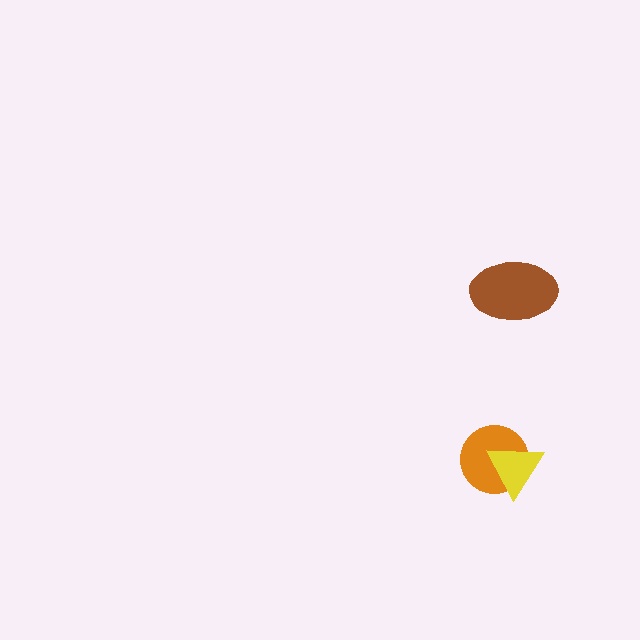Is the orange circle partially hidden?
Yes, it is partially covered by another shape.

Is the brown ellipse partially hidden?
No, no other shape covers it.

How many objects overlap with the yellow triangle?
1 object overlaps with the yellow triangle.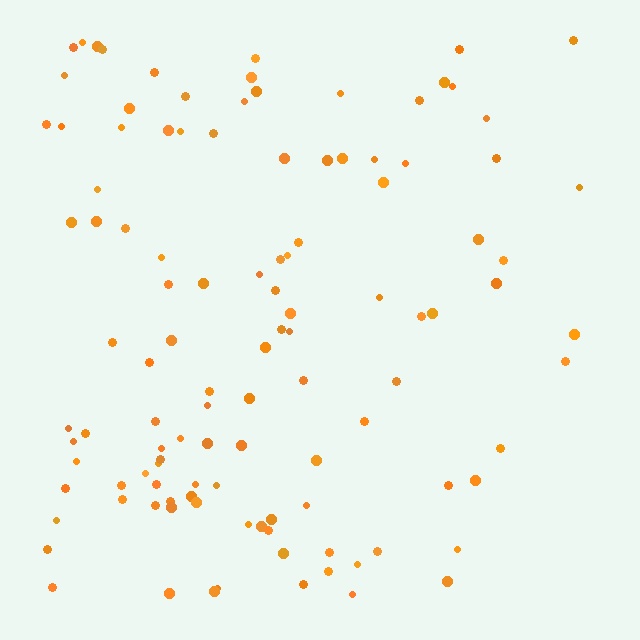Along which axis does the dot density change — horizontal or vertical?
Horizontal.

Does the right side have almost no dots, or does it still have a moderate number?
Still a moderate number, just noticeably fewer than the left.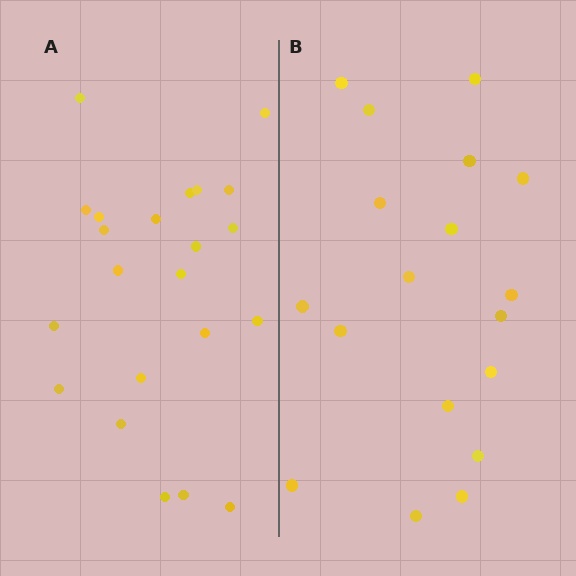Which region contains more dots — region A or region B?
Region A (the left region) has more dots.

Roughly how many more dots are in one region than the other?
Region A has about 4 more dots than region B.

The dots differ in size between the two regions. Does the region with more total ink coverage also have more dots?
No. Region B has more total ink coverage because its dots are larger, but region A actually contains more individual dots. Total area can be misleading — the number of items is what matters here.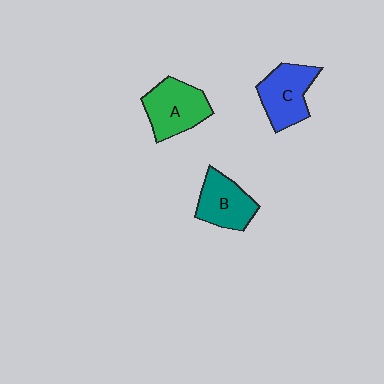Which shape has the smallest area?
Shape B (teal).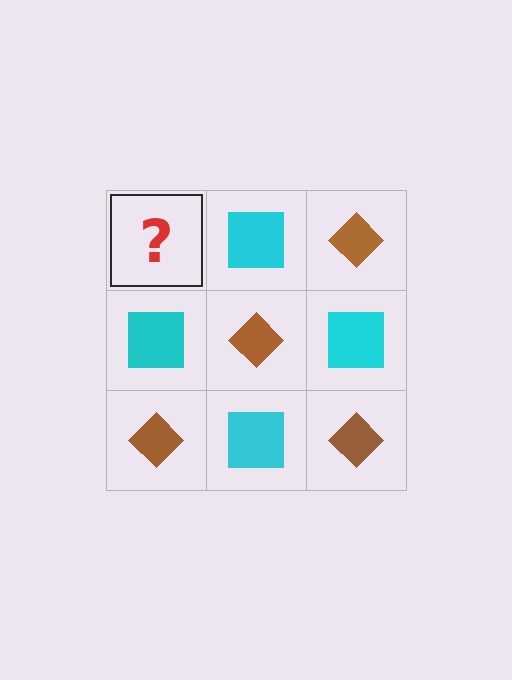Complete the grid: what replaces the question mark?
The question mark should be replaced with a brown diamond.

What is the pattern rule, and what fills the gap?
The rule is that it alternates brown diamond and cyan square in a checkerboard pattern. The gap should be filled with a brown diamond.